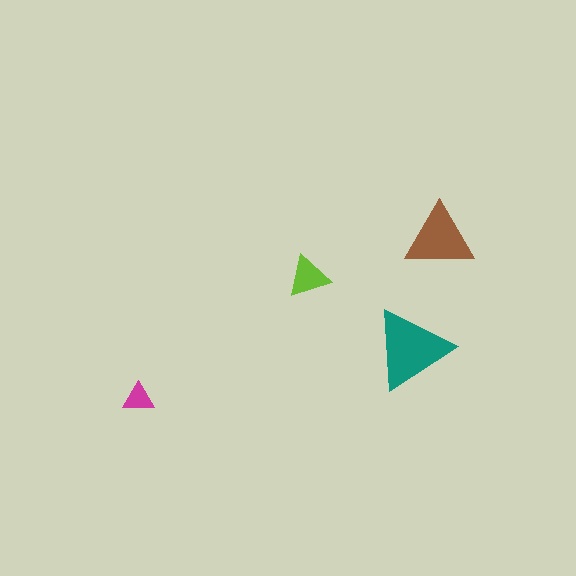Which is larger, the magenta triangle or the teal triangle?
The teal one.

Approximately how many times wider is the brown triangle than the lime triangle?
About 1.5 times wider.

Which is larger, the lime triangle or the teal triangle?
The teal one.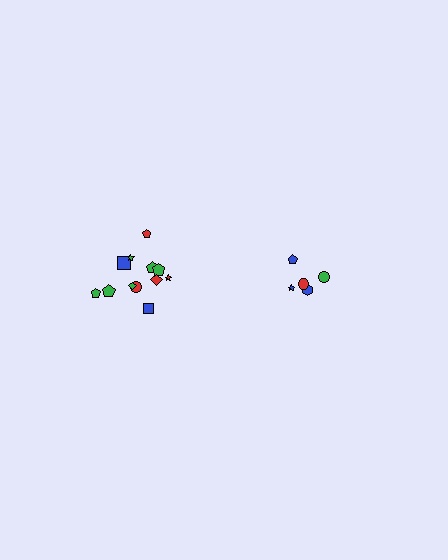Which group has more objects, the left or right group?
The left group.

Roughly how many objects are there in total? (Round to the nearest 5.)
Roughly 15 objects in total.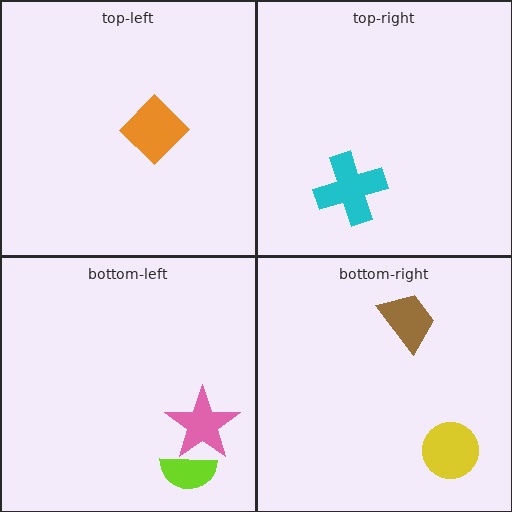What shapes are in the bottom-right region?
The brown trapezoid, the yellow circle.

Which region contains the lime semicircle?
The bottom-left region.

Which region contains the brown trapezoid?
The bottom-right region.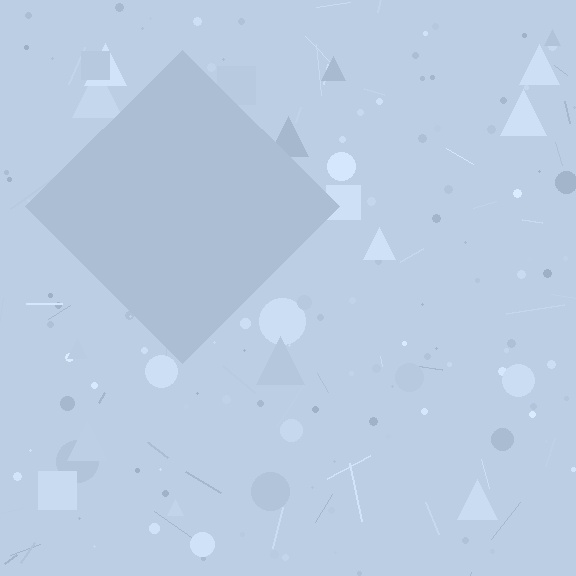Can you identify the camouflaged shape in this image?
The camouflaged shape is a diamond.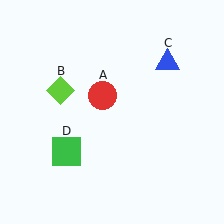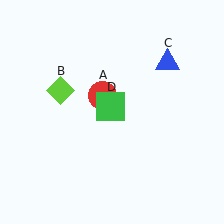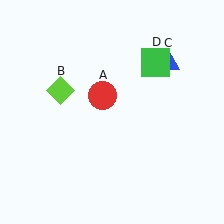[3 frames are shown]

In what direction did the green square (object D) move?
The green square (object D) moved up and to the right.